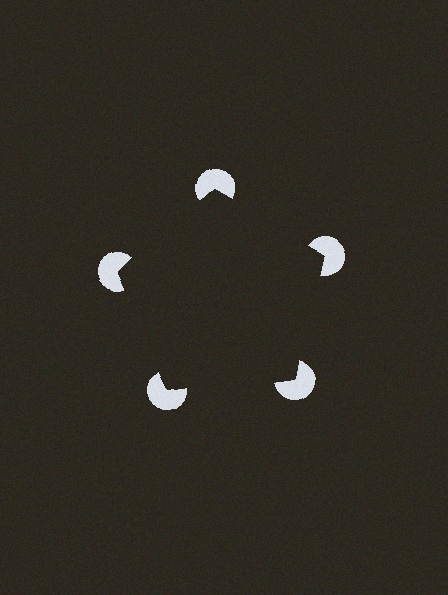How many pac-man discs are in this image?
There are 5 — one at each vertex of the illusory pentagon.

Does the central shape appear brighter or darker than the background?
It typically appears slightly darker than the background, even though no actual brightness change is drawn.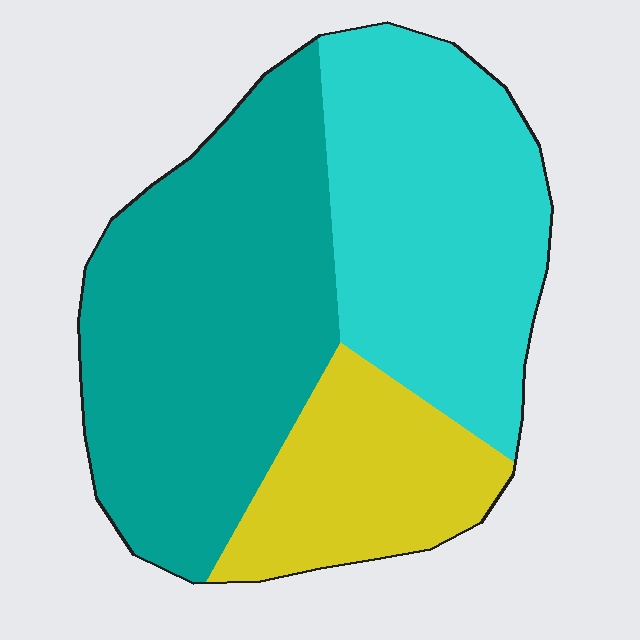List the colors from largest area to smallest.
From largest to smallest: teal, cyan, yellow.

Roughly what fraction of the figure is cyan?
Cyan covers about 35% of the figure.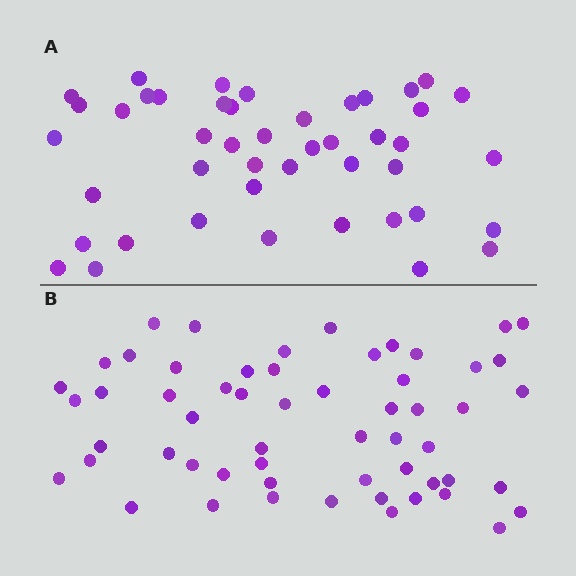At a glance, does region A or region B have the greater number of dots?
Region B (the bottom region) has more dots.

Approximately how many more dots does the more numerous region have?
Region B has roughly 12 or so more dots than region A.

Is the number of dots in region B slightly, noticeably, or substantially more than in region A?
Region B has noticeably more, but not dramatically so. The ratio is roughly 1.3 to 1.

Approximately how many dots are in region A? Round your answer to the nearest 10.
About 40 dots. (The exact count is 45, which rounds to 40.)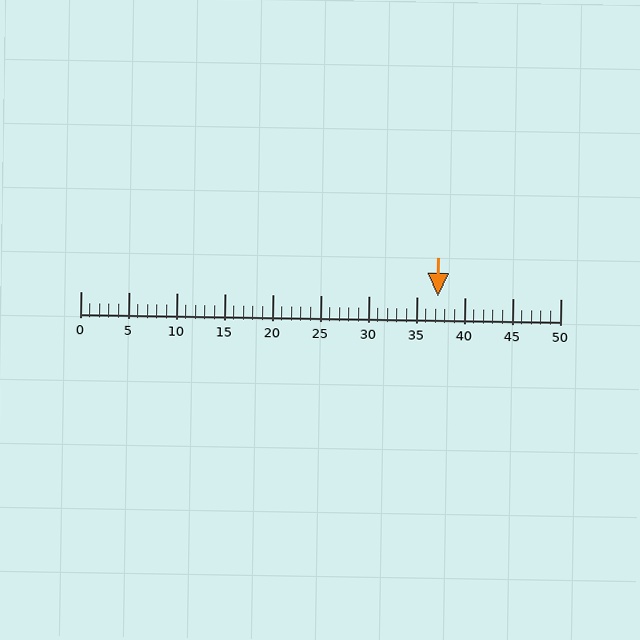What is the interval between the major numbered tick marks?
The major tick marks are spaced 5 units apart.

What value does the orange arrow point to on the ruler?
The orange arrow points to approximately 37.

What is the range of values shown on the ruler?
The ruler shows values from 0 to 50.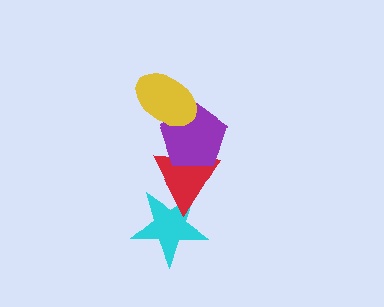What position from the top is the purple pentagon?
The purple pentagon is 2nd from the top.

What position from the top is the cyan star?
The cyan star is 4th from the top.